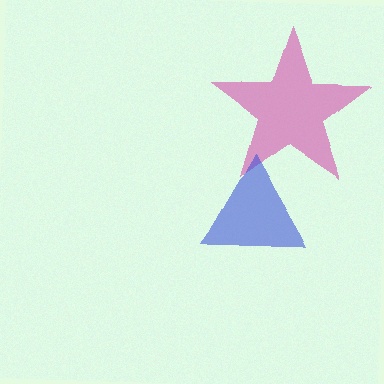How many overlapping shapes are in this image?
There are 2 overlapping shapes in the image.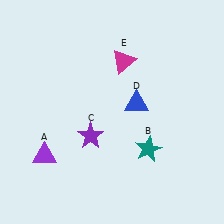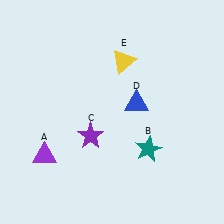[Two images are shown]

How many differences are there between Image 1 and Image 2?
There is 1 difference between the two images.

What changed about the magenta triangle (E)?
In Image 1, E is magenta. In Image 2, it changed to yellow.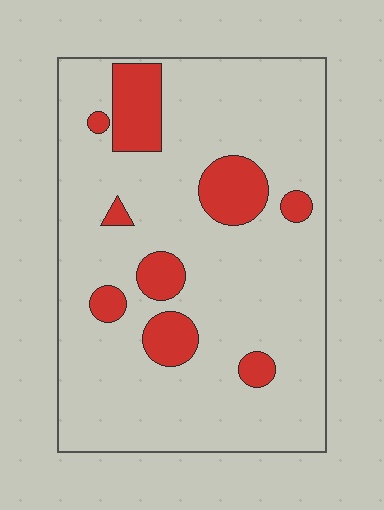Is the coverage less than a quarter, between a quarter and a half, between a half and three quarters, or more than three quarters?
Less than a quarter.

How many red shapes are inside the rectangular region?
9.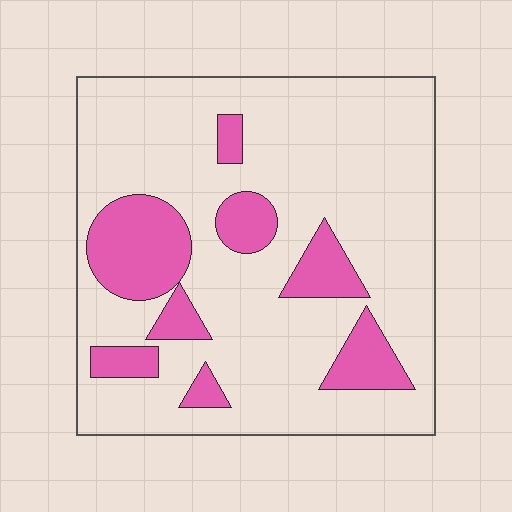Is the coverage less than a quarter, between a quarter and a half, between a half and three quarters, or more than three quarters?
Less than a quarter.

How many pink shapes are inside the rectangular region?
8.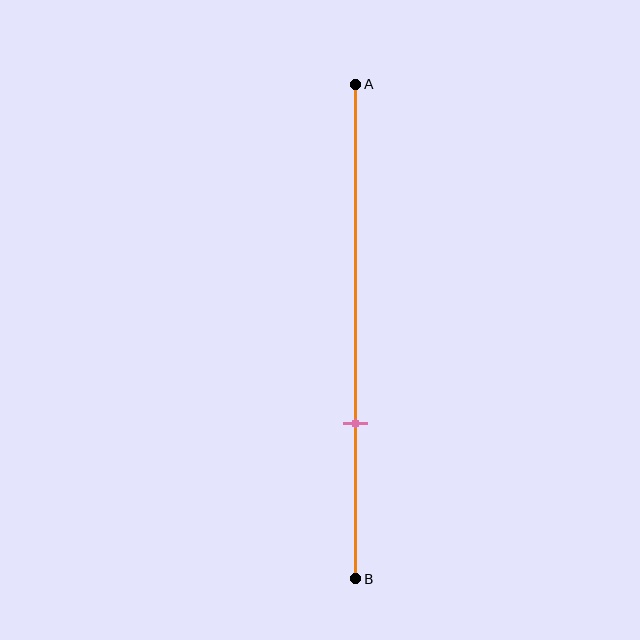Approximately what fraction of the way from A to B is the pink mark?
The pink mark is approximately 70% of the way from A to B.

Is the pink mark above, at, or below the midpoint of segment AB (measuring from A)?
The pink mark is below the midpoint of segment AB.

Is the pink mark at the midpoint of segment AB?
No, the mark is at about 70% from A, not at the 50% midpoint.